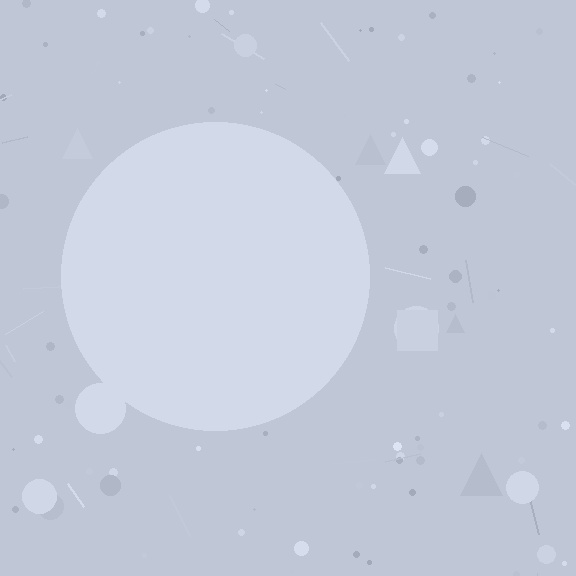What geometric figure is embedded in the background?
A circle is embedded in the background.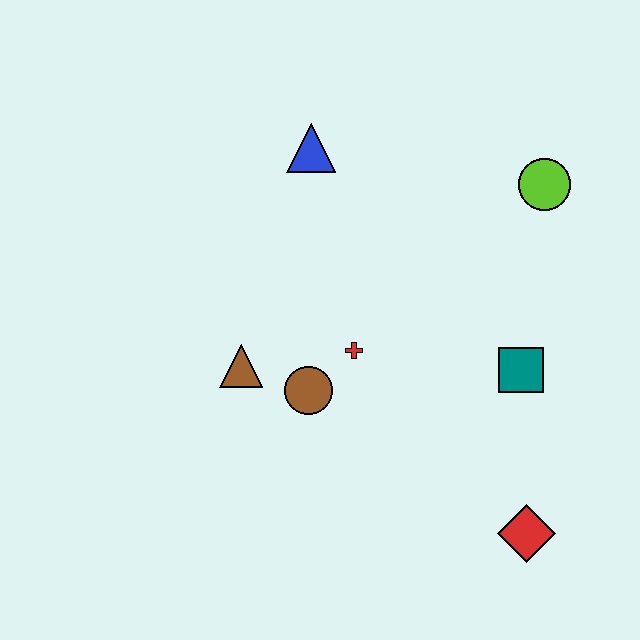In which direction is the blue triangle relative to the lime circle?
The blue triangle is to the left of the lime circle.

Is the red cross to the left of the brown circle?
No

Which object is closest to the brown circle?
The red cross is closest to the brown circle.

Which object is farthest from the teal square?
The blue triangle is farthest from the teal square.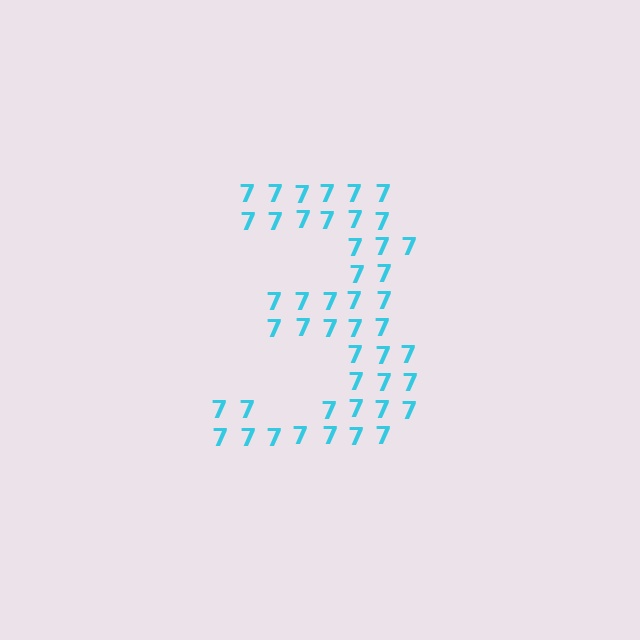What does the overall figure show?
The overall figure shows the digit 3.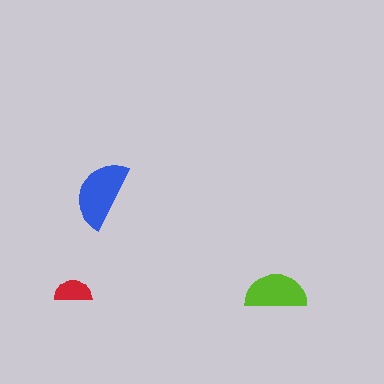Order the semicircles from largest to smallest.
the blue one, the lime one, the red one.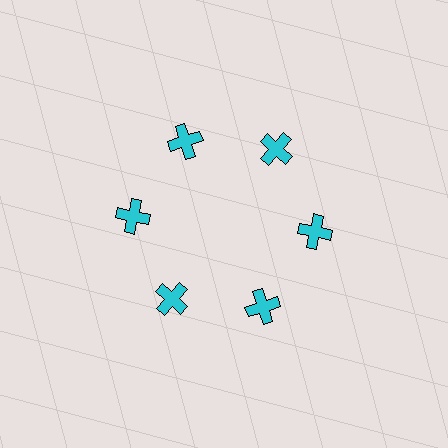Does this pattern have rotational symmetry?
Yes, this pattern has 6-fold rotational symmetry. It looks the same after rotating 60 degrees around the center.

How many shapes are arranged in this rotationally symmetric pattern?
There are 6 shapes, arranged in 6 groups of 1.